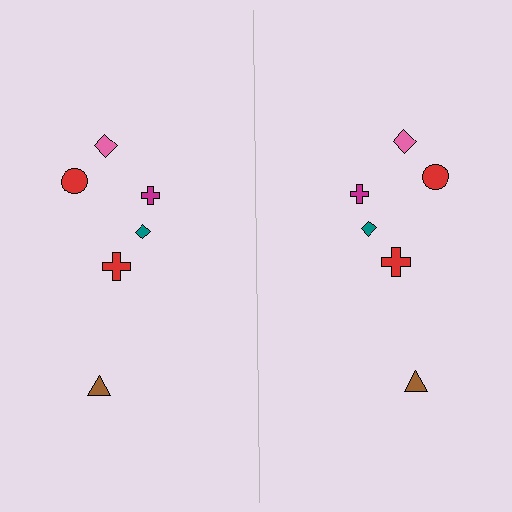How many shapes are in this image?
There are 12 shapes in this image.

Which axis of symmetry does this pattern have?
The pattern has a vertical axis of symmetry running through the center of the image.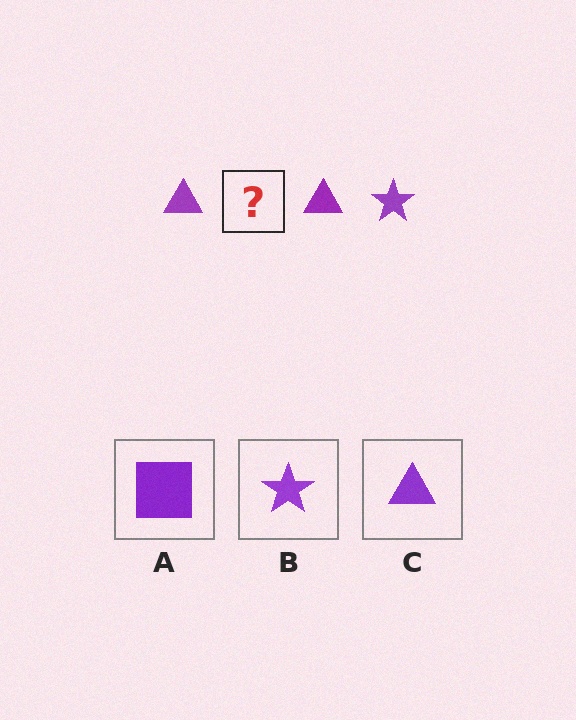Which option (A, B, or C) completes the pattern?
B.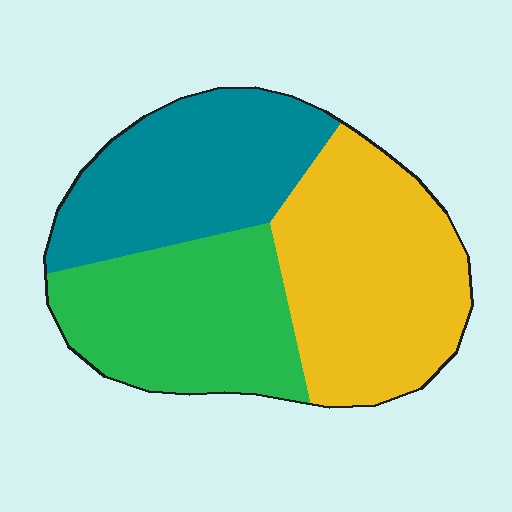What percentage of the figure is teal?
Teal takes up about one third (1/3) of the figure.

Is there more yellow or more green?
Yellow.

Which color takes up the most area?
Yellow, at roughly 40%.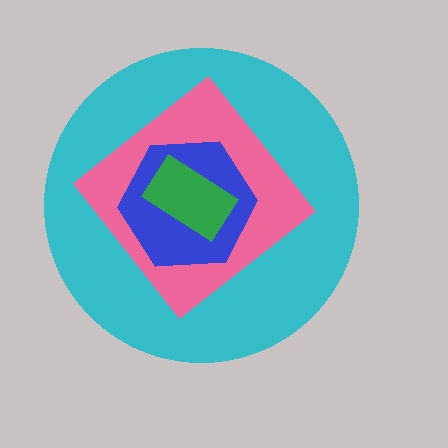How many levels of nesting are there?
4.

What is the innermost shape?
The green rectangle.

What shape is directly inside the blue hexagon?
The green rectangle.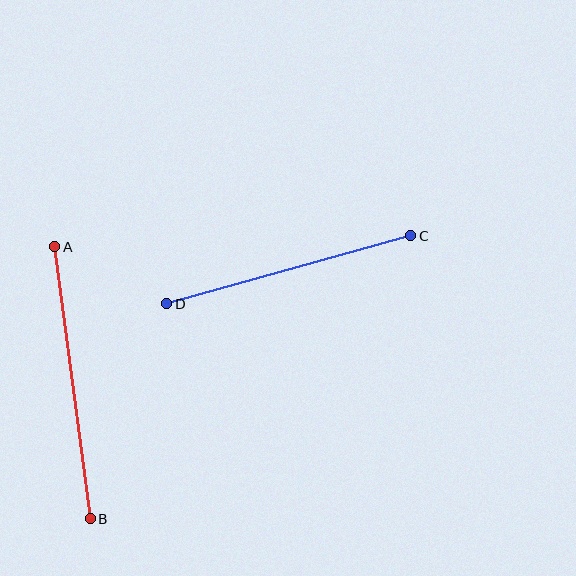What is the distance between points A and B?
The distance is approximately 274 pixels.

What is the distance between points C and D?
The distance is approximately 253 pixels.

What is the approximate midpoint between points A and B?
The midpoint is at approximately (73, 383) pixels.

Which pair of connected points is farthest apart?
Points A and B are farthest apart.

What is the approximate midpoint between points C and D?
The midpoint is at approximately (289, 270) pixels.